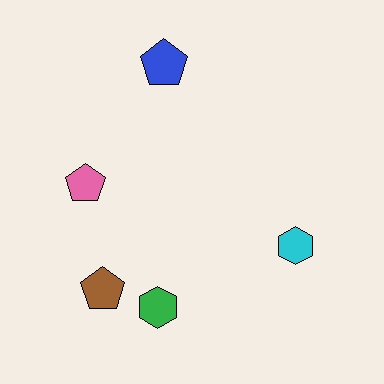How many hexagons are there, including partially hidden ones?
There are 2 hexagons.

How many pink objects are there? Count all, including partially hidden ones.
There is 1 pink object.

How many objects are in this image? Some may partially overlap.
There are 5 objects.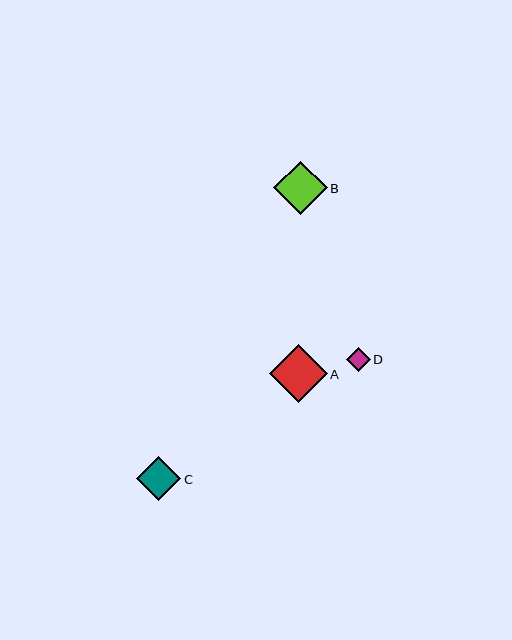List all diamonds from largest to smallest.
From largest to smallest: A, B, C, D.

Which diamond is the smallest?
Diamond D is the smallest with a size of approximately 24 pixels.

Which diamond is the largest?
Diamond A is the largest with a size of approximately 58 pixels.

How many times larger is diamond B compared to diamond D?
Diamond B is approximately 2.2 times the size of diamond D.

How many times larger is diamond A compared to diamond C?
Diamond A is approximately 1.3 times the size of diamond C.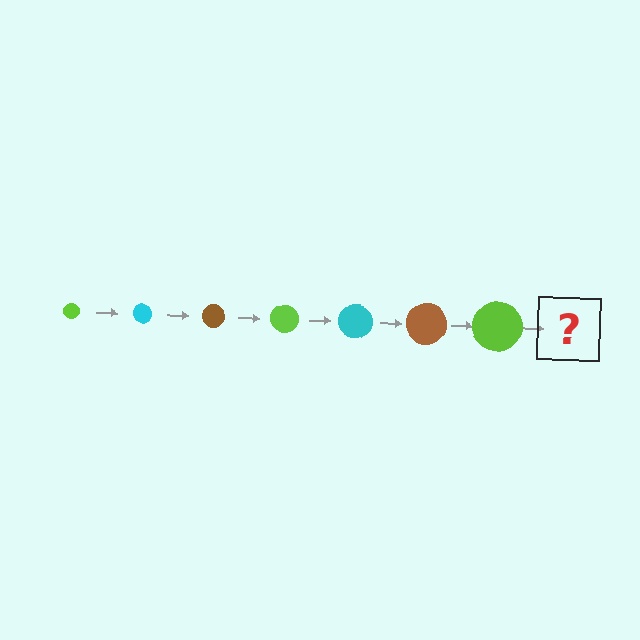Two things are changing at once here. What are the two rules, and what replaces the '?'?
The two rules are that the circle grows larger each step and the color cycles through lime, cyan, and brown. The '?' should be a cyan circle, larger than the previous one.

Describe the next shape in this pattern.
It should be a cyan circle, larger than the previous one.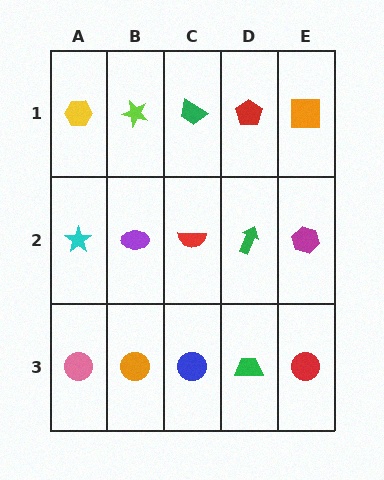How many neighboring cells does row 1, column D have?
3.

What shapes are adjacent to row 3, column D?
A green arrow (row 2, column D), a blue circle (row 3, column C), a red circle (row 3, column E).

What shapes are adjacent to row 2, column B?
A lime star (row 1, column B), an orange circle (row 3, column B), a cyan star (row 2, column A), a red semicircle (row 2, column C).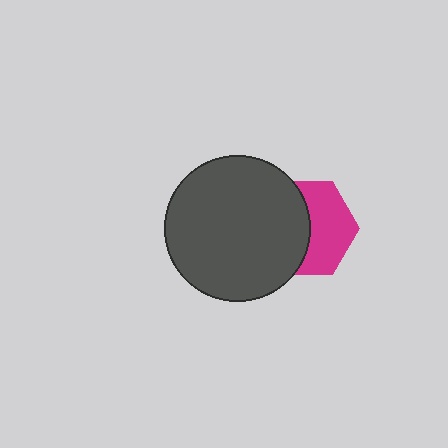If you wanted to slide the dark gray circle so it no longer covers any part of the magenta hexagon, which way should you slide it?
Slide it left — that is the most direct way to separate the two shapes.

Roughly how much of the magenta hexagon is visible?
About half of it is visible (roughly 50%).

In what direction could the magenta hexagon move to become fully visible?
The magenta hexagon could move right. That would shift it out from behind the dark gray circle entirely.